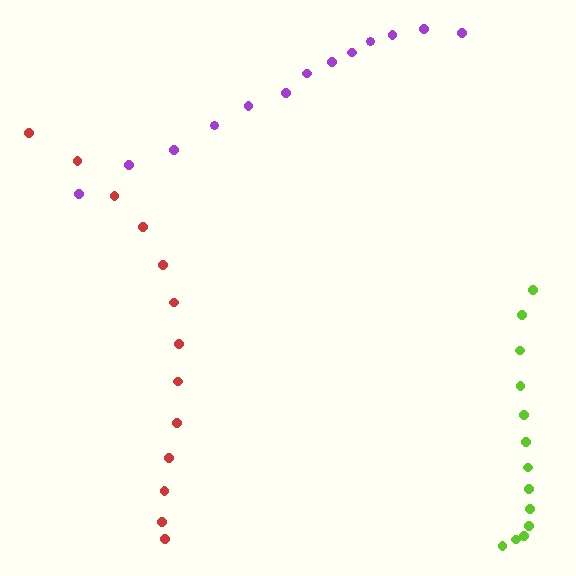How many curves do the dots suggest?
There are 3 distinct paths.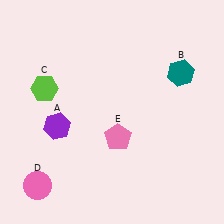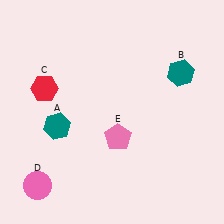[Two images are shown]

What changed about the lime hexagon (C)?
In Image 1, C is lime. In Image 2, it changed to red.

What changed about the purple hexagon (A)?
In Image 1, A is purple. In Image 2, it changed to teal.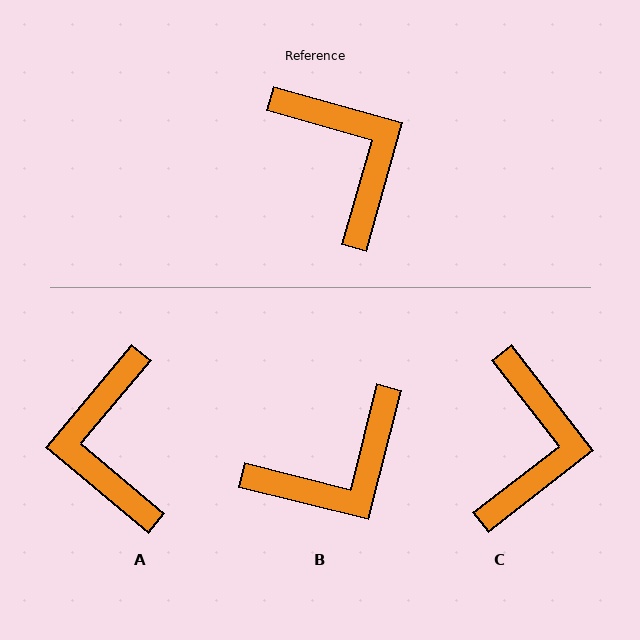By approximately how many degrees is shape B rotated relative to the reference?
Approximately 88 degrees clockwise.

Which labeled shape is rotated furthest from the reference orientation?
A, about 156 degrees away.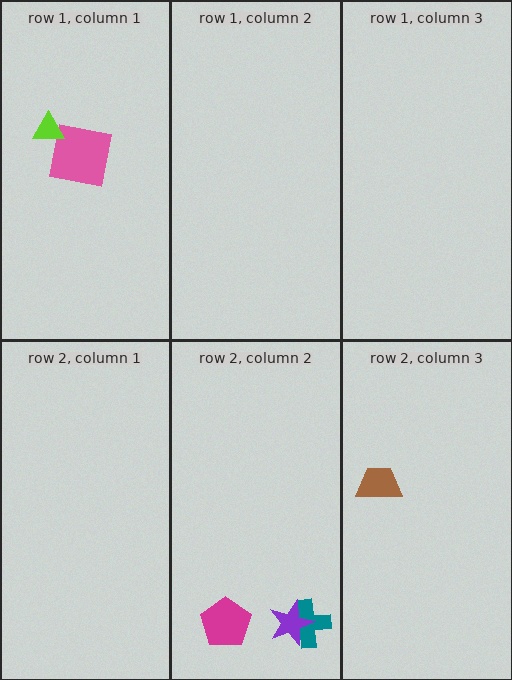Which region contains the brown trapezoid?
The row 2, column 3 region.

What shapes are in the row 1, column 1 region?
The pink square, the lime triangle.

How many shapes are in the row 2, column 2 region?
3.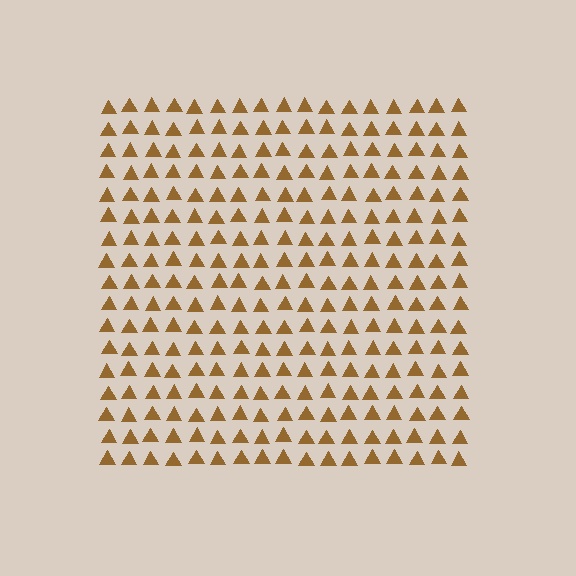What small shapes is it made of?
It is made of small triangles.